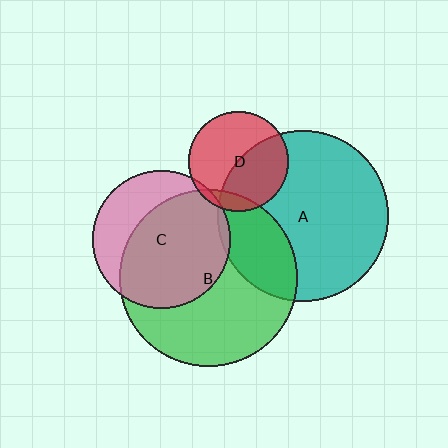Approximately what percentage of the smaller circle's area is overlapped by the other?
Approximately 45%.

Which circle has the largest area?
Circle B (green).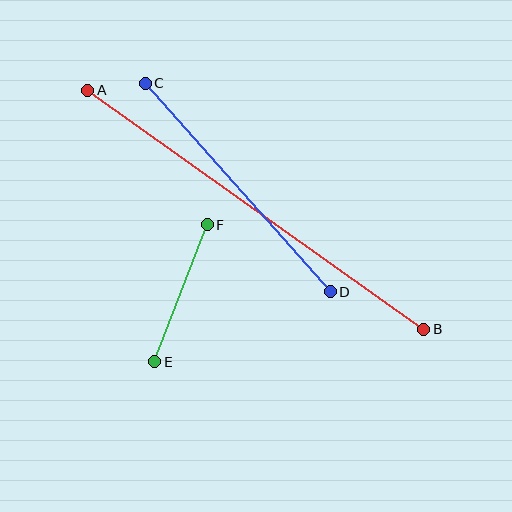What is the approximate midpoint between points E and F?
The midpoint is at approximately (181, 293) pixels.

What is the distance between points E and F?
The distance is approximately 146 pixels.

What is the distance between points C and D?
The distance is approximately 279 pixels.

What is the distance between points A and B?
The distance is approximately 412 pixels.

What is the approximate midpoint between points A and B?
The midpoint is at approximately (256, 210) pixels.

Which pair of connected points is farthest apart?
Points A and B are farthest apart.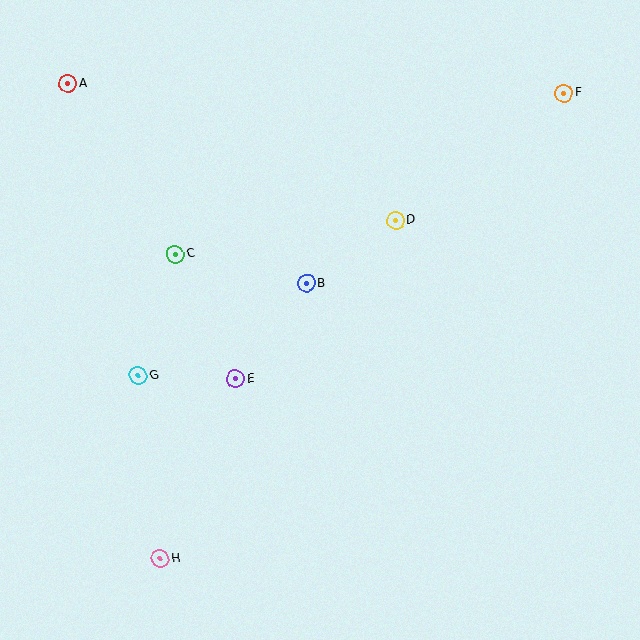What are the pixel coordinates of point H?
Point H is at (160, 559).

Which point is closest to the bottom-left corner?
Point H is closest to the bottom-left corner.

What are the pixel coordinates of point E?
Point E is at (236, 379).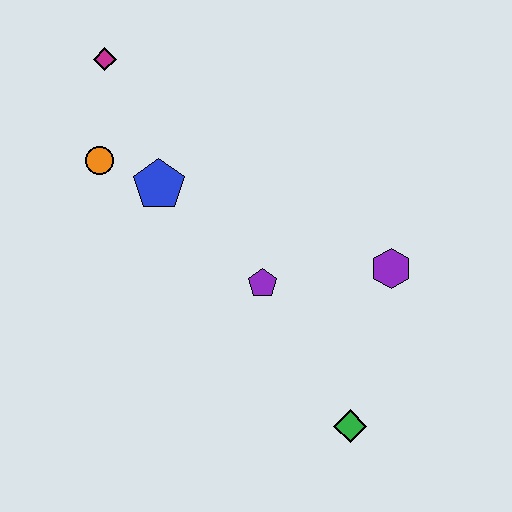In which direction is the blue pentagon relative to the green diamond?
The blue pentagon is above the green diamond.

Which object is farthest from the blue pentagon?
The green diamond is farthest from the blue pentagon.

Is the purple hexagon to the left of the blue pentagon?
No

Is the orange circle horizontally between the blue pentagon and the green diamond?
No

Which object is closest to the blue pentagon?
The orange circle is closest to the blue pentagon.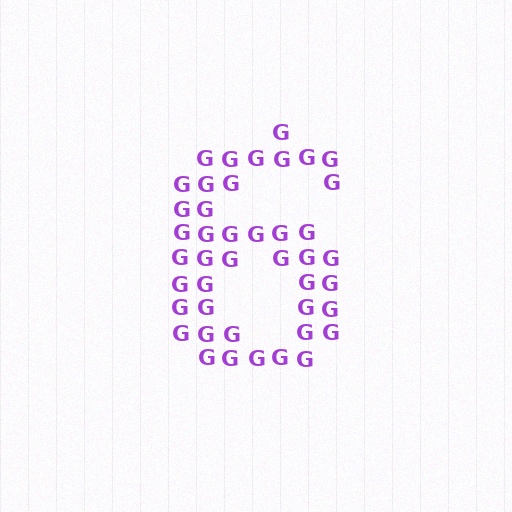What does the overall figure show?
The overall figure shows the digit 6.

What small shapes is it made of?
It is made of small letter G's.